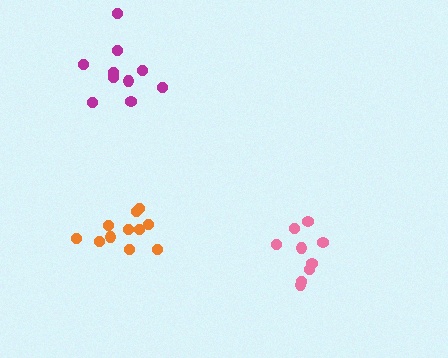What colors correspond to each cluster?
The clusters are colored: magenta, orange, pink.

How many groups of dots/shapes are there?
There are 3 groups.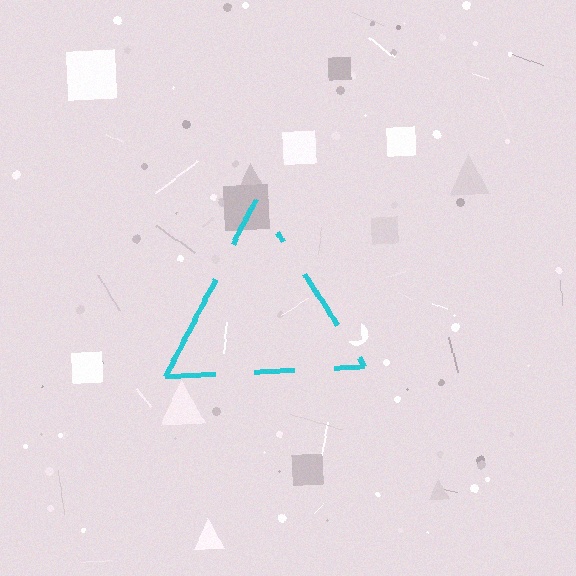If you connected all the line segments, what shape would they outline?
They would outline a triangle.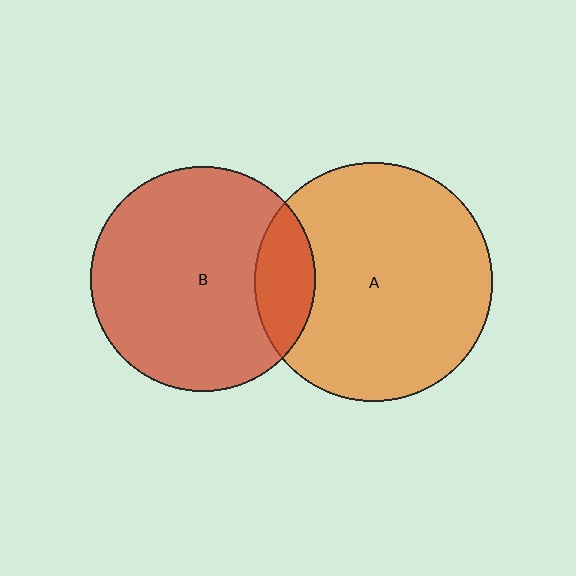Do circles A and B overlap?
Yes.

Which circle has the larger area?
Circle A (orange).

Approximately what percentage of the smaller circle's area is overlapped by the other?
Approximately 15%.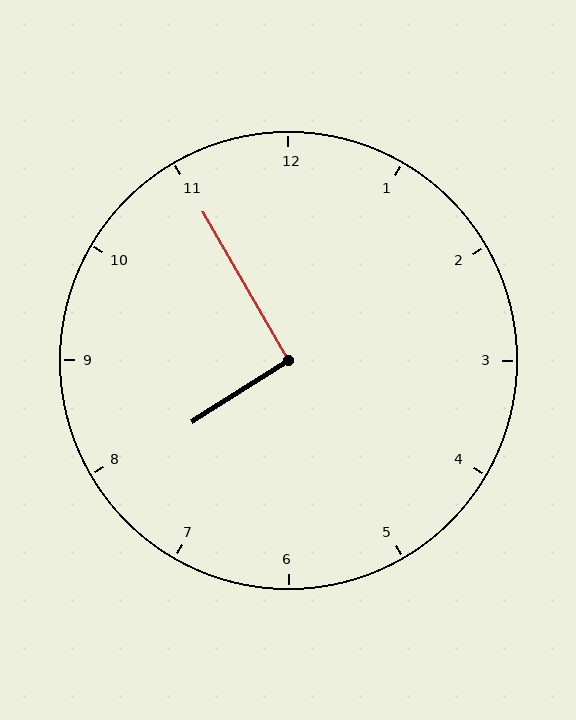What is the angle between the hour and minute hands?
Approximately 92 degrees.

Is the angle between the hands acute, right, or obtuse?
It is right.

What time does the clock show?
7:55.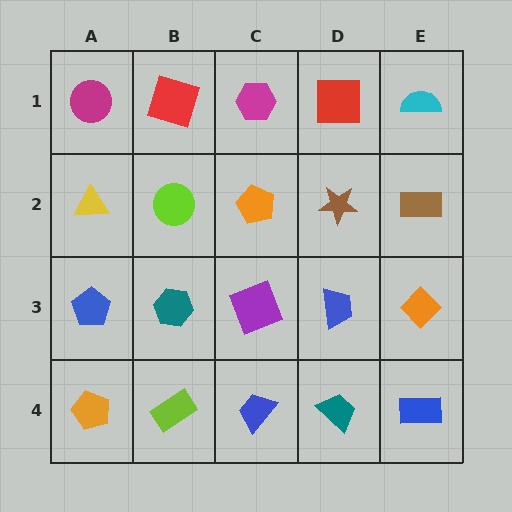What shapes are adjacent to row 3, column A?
A yellow triangle (row 2, column A), an orange pentagon (row 4, column A), a teal hexagon (row 3, column B).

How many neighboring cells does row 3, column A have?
3.